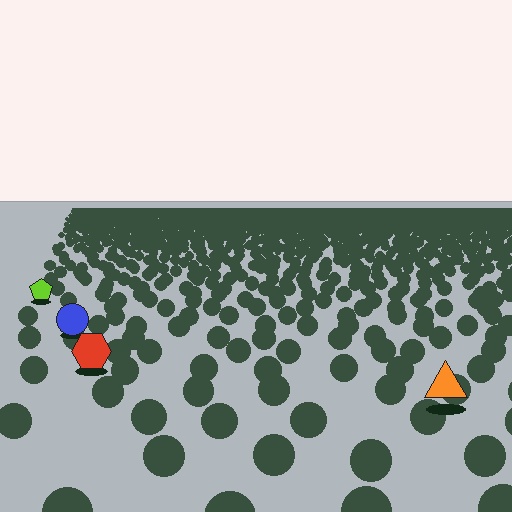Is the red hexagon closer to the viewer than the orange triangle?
No. The orange triangle is closer — you can tell from the texture gradient: the ground texture is coarser near it.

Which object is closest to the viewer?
The orange triangle is closest. The texture marks near it are larger and more spread out.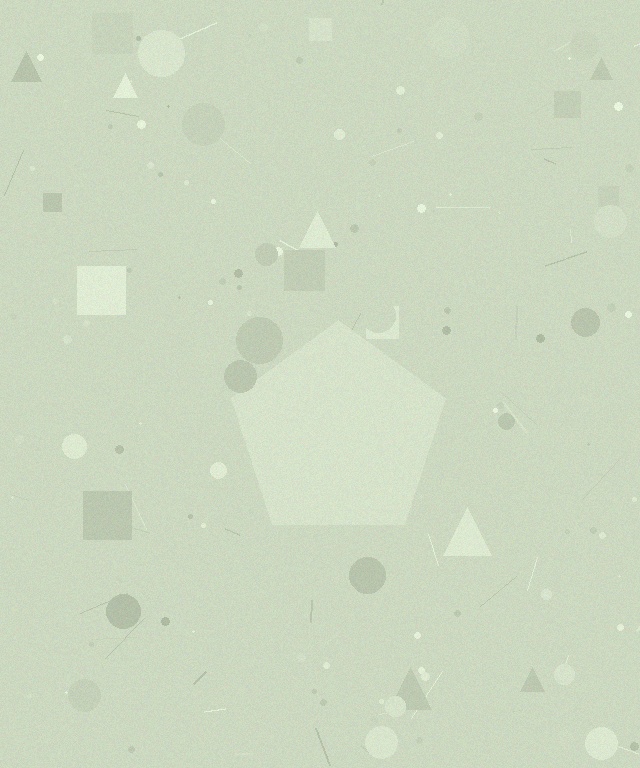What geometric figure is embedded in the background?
A pentagon is embedded in the background.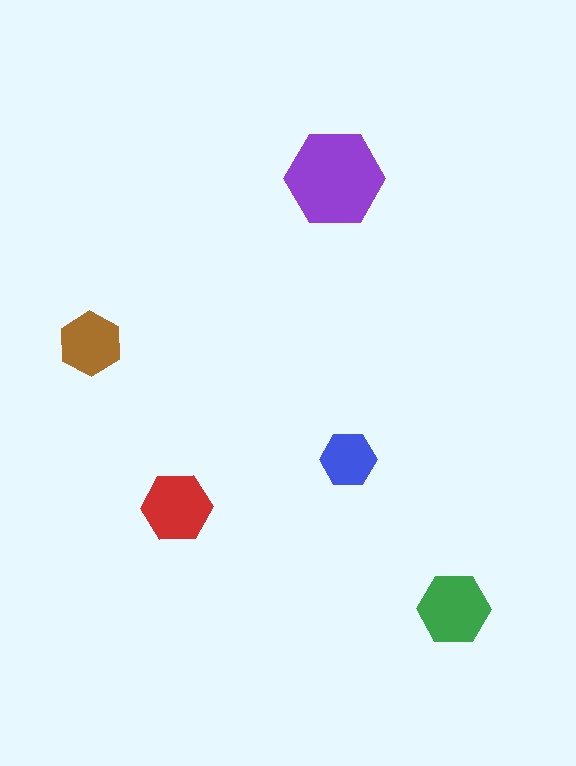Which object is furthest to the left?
The brown hexagon is leftmost.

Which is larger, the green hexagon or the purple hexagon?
The purple one.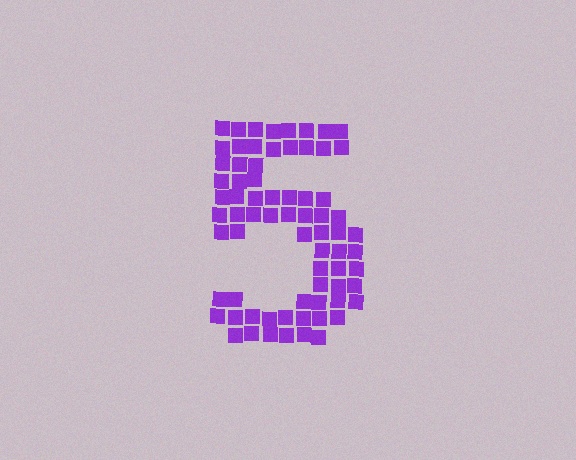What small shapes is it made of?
It is made of small squares.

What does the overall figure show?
The overall figure shows the digit 5.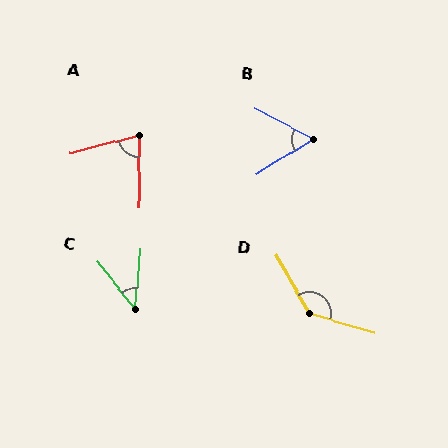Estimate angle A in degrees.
Approximately 75 degrees.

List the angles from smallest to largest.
C (44°), B (60°), A (75°), D (137°).